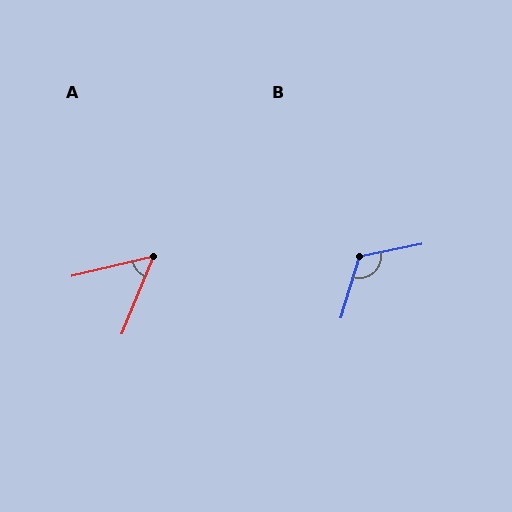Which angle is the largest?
B, at approximately 119 degrees.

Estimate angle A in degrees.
Approximately 55 degrees.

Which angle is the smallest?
A, at approximately 55 degrees.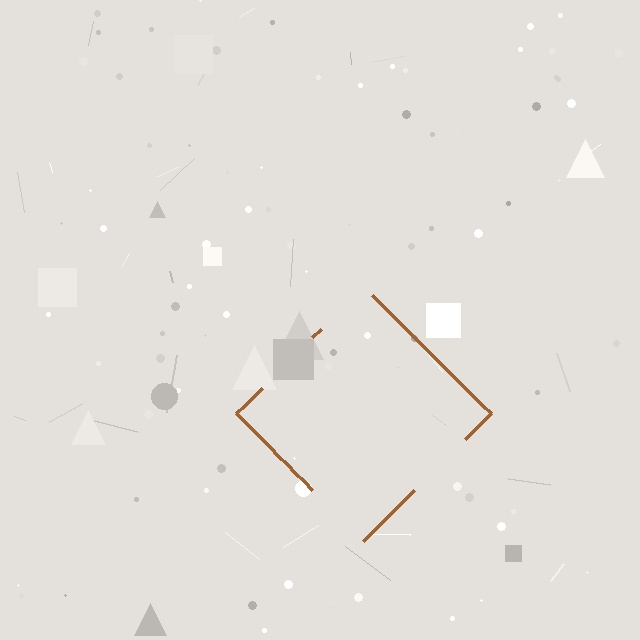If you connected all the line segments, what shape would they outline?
They would outline a diamond.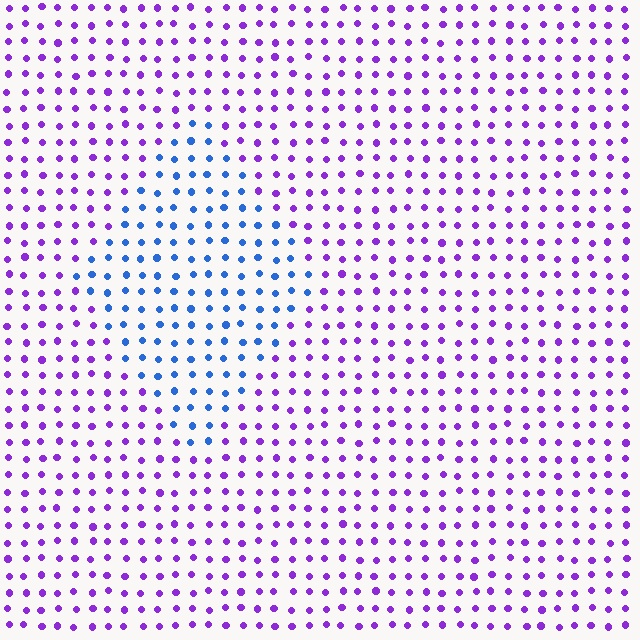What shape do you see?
I see a diamond.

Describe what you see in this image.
The image is filled with small purple elements in a uniform arrangement. A diamond-shaped region is visible where the elements are tinted to a slightly different hue, forming a subtle color boundary.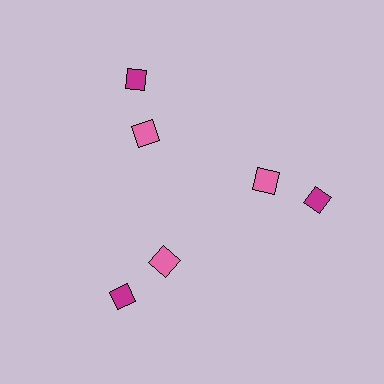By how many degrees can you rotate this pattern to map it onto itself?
The pattern maps onto itself every 120 degrees of rotation.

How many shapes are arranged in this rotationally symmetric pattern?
There are 6 shapes, arranged in 3 groups of 2.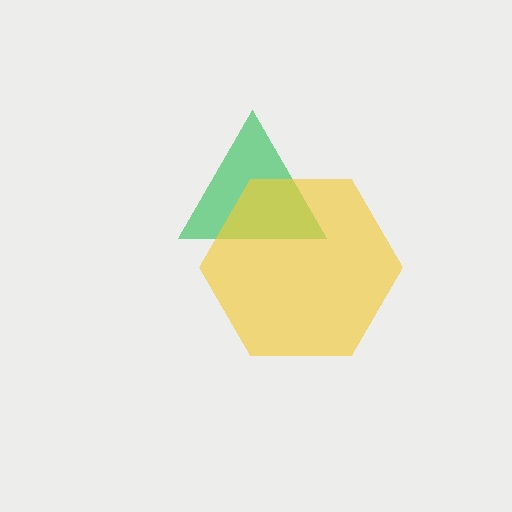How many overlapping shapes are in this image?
There are 2 overlapping shapes in the image.